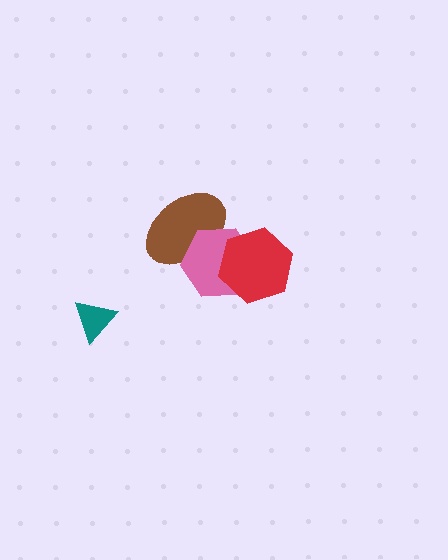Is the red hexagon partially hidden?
No, no other shape covers it.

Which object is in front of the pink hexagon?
The red hexagon is in front of the pink hexagon.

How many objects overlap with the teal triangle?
0 objects overlap with the teal triangle.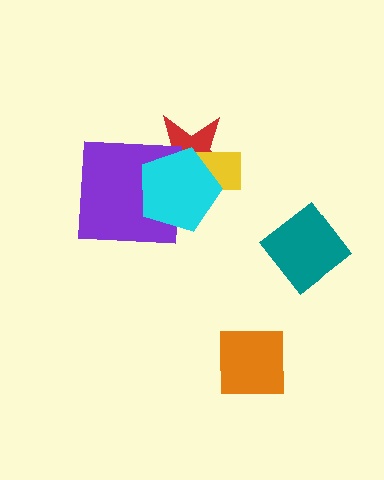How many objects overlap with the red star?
3 objects overlap with the red star.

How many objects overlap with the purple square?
2 objects overlap with the purple square.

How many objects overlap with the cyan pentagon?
3 objects overlap with the cyan pentagon.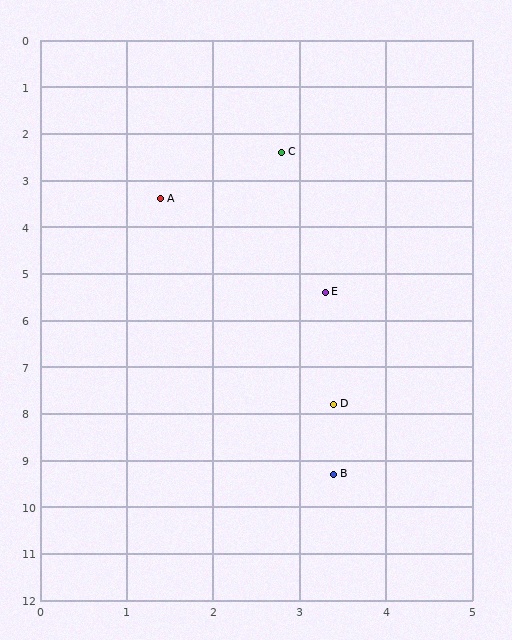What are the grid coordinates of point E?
Point E is at approximately (3.3, 5.4).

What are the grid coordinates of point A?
Point A is at approximately (1.4, 3.4).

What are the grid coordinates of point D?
Point D is at approximately (3.4, 7.8).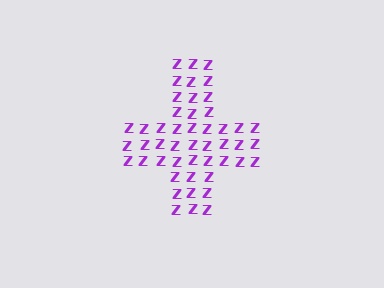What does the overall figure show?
The overall figure shows a cross.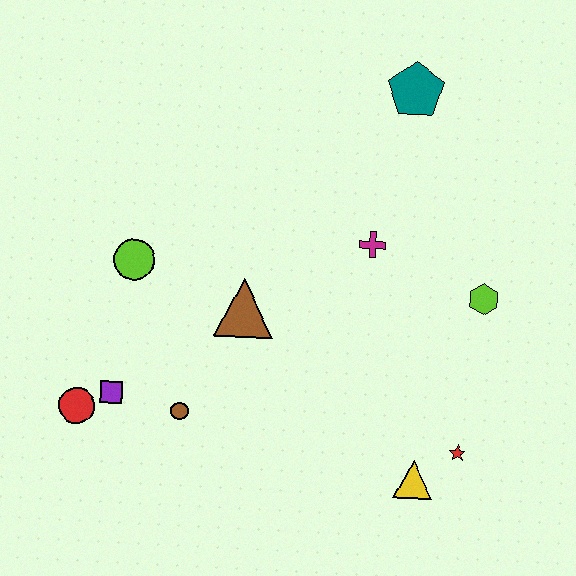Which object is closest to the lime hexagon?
The magenta cross is closest to the lime hexagon.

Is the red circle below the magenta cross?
Yes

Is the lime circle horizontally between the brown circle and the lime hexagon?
No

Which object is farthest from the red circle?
The teal pentagon is farthest from the red circle.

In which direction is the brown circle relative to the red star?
The brown circle is to the left of the red star.